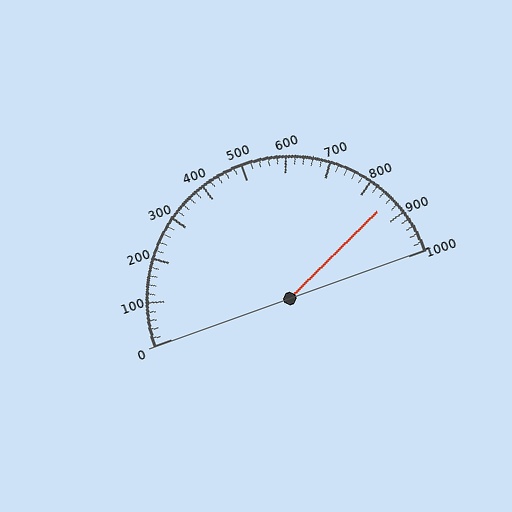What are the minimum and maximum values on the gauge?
The gauge ranges from 0 to 1000.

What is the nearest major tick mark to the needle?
The nearest major tick mark is 900.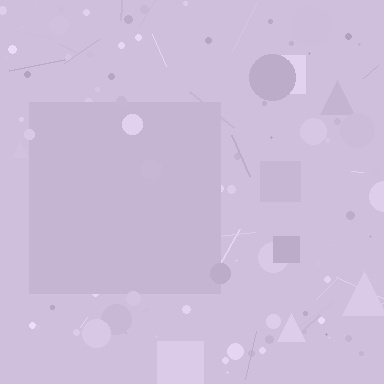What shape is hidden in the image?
A square is hidden in the image.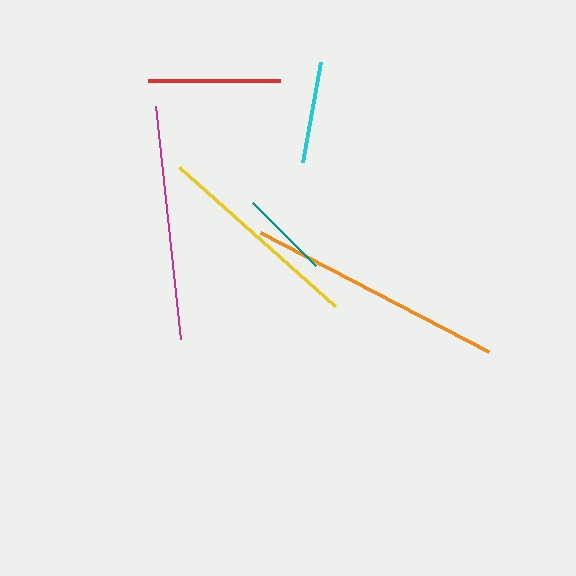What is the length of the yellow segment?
The yellow segment is approximately 209 pixels long.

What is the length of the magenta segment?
The magenta segment is approximately 235 pixels long.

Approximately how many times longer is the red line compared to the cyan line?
The red line is approximately 1.3 times the length of the cyan line.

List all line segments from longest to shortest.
From longest to shortest: orange, magenta, yellow, red, cyan, teal.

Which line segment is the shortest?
The teal line is the shortest at approximately 89 pixels.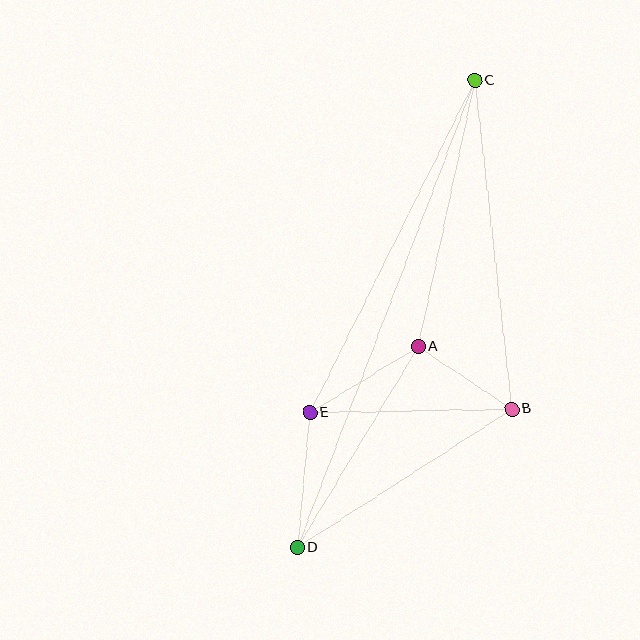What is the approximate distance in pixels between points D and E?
The distance between D and E is approximately 135 pixels.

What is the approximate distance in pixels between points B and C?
The distance between B and C is approximately 331 pixels.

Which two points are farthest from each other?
Points C and D are farthest from each other.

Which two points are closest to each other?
Points A and B are closest to each other.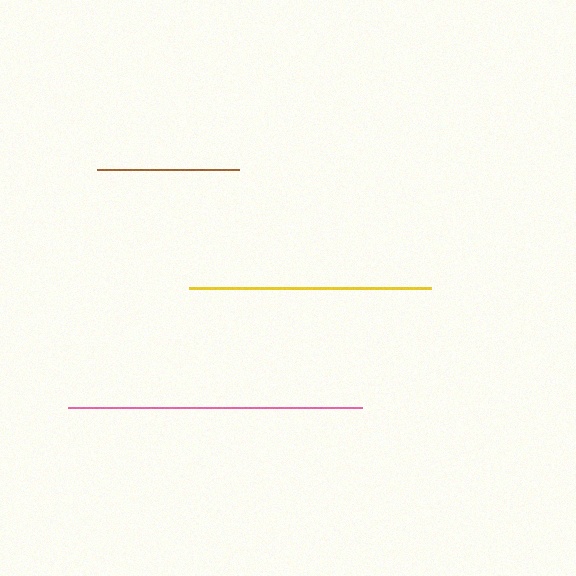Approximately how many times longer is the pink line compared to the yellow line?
The pink line is approximately 1.2 times the length of the yellow line.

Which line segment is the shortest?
The brown line is the shortest at approximately 142 pixels.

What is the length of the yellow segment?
The yellow segment is approximately 242 pixels long.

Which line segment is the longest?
The pink line is the longest at approximately 293 pixels.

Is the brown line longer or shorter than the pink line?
The pink line is longer than the brown line.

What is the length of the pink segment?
The pink segment is approximately 293 pixels long.